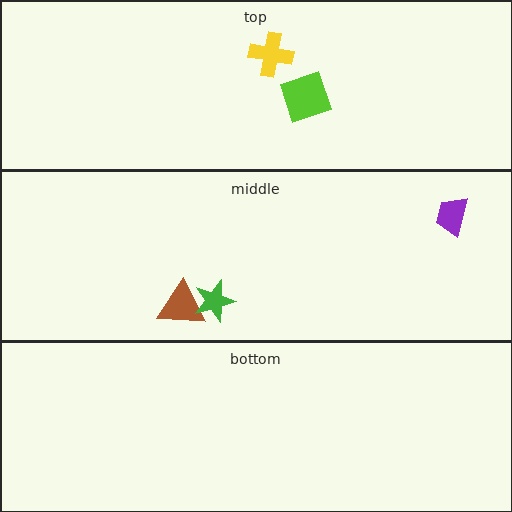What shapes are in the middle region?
The purple trapezoid, the brown triangle, the green star.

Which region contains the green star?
The middle region.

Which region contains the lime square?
The top region.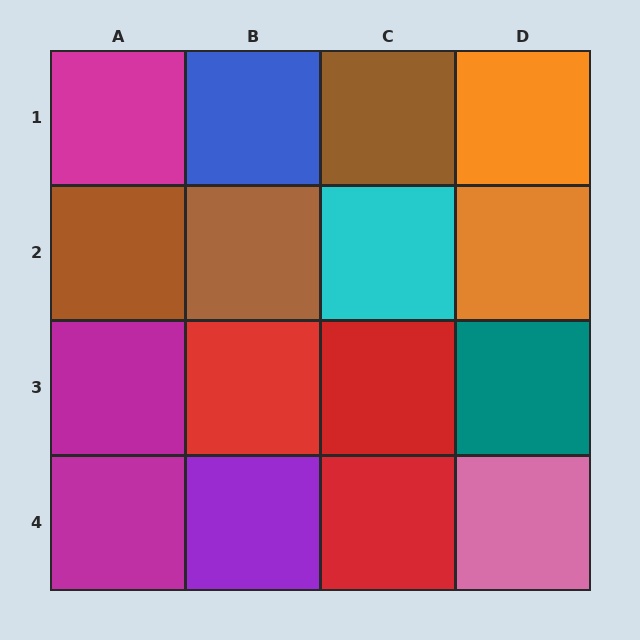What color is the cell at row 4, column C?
Red.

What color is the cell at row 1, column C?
Brown.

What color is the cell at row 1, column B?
Blue.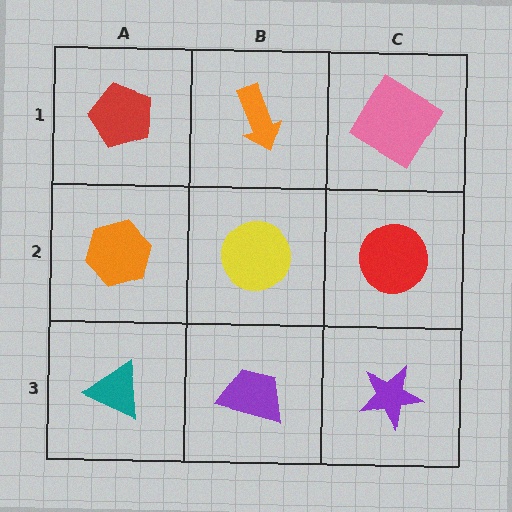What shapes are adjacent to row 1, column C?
A red circle (row 2, column C), an orange arrow (row 1, column B).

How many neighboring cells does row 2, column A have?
3.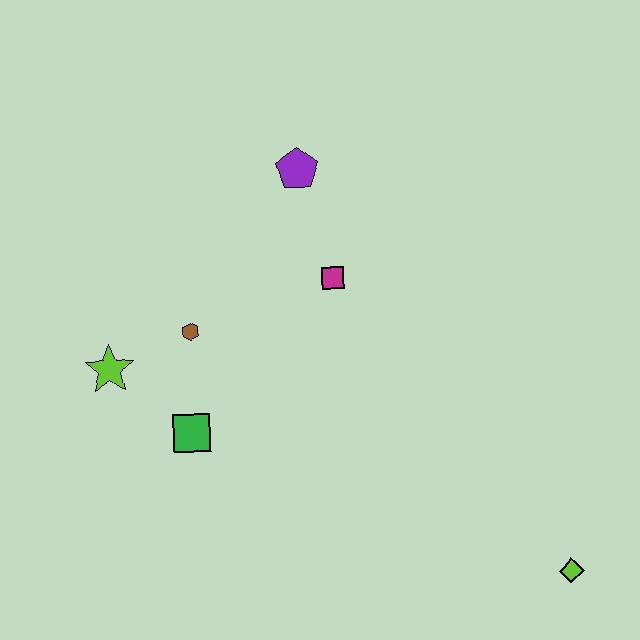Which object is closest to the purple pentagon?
The magenta square is closest to the purple pentagon.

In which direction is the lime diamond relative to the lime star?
The lime diamond is to the right of the lime star.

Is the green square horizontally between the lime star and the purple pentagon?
Yes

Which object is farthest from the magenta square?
The lime diamond is farthest from the magenta square.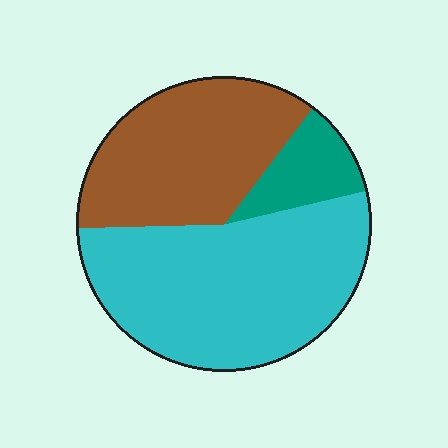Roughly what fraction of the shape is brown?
Brown covers roughly 35% of the shape.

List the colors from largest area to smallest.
From largest to smallest: cyan, brown, teal.